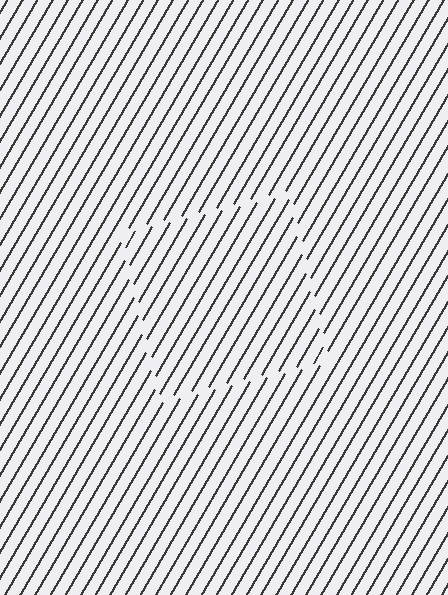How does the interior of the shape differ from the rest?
The interior of the shape contains the same grating, shifted by half a period — the contour is defined by the phase discontinuity where line-ends from the inner and outer gratings abut.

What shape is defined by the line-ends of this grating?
An illusory square. The interior of the shape contains the same grating, shifted by half a period — the contour is defined by the phase discontinuity where line-ends from the inner and outer gratings abut.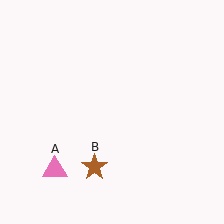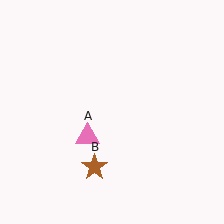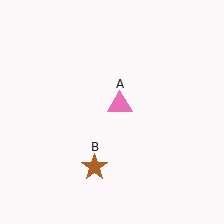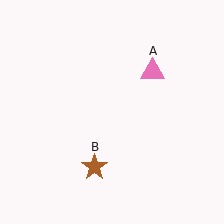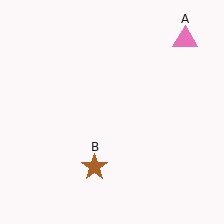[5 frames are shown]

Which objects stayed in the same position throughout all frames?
Brown star (object B) remained stationary.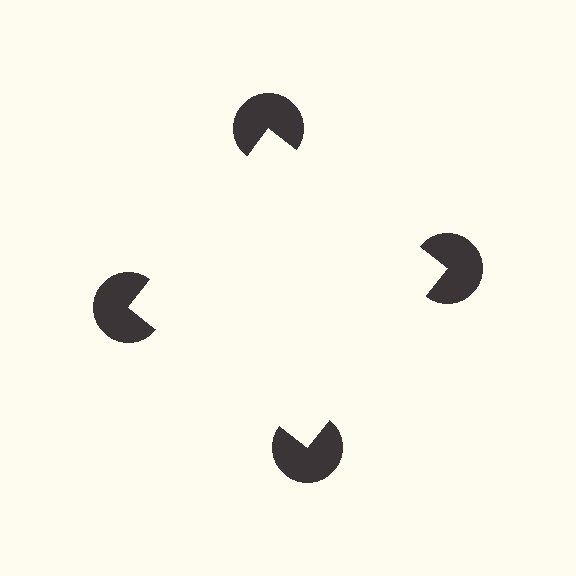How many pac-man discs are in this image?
There are 4 — one at each vertex of the illusory square.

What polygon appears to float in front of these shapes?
An illusory square — its edges are inferred from the aligned wedge cuts in the pac-man discs, not physically drawn.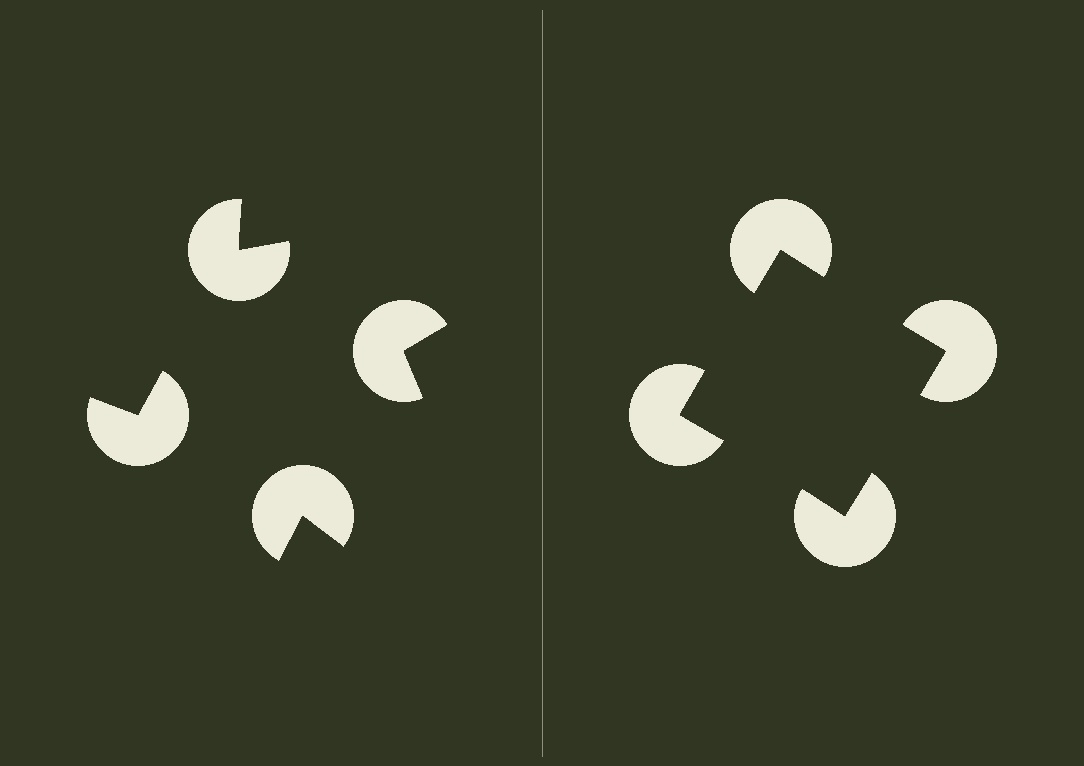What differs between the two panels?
The pac-man discs are positioned identically on both sides; only the wedge orientations differ. On the right they align to a square; on the left they are misaligned.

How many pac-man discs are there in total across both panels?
8 — 4 on each side.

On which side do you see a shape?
An illusory square appears on the right side. On the left side the wedge cuts are rotated, so no coherent shape forms.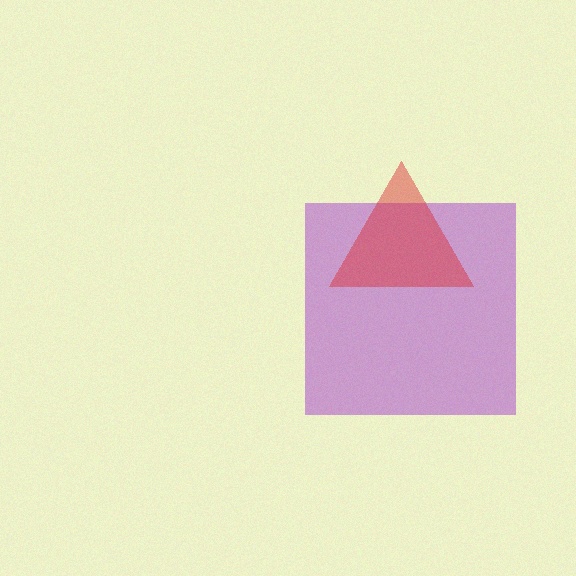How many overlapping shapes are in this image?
There are 2 overlapping shapes in the image.